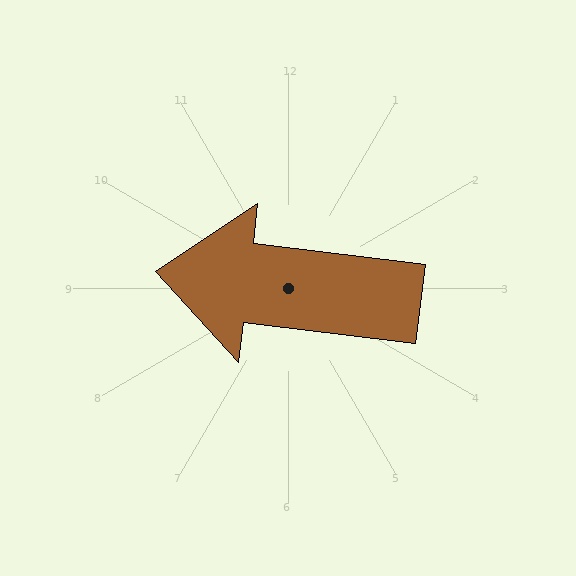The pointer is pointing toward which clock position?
Roughly 9 o'clock.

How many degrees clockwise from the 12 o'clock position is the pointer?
Approximately 277 degrees.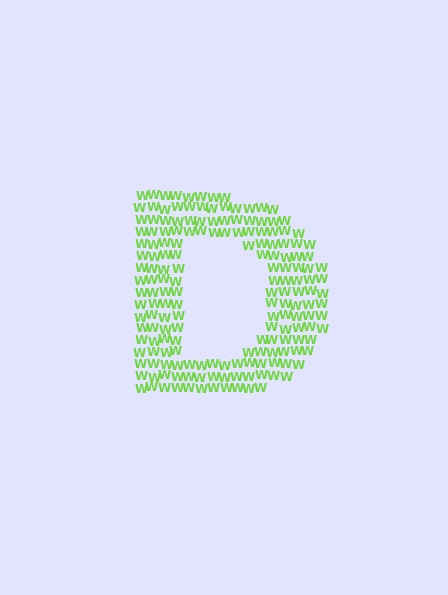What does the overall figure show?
The overall figure shows the letter D.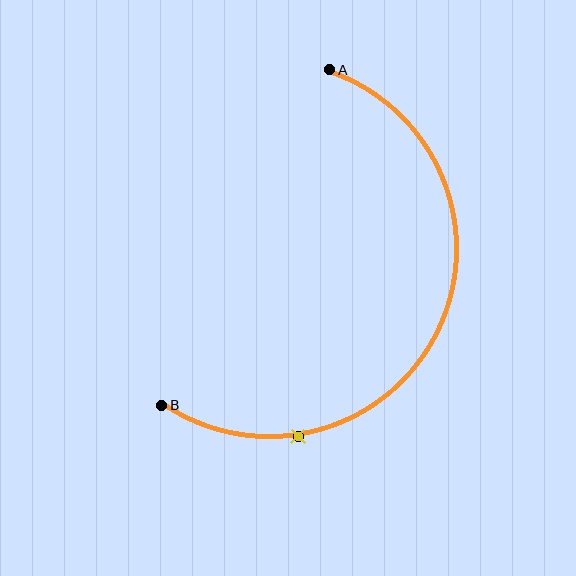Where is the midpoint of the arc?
The arc midpoint is the point on the curve farthest from the straight line joining A and B. It sits to the right of that line.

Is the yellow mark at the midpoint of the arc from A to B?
No. The yellow mark lies on the arc but is closer to endpoint B. The arc midpoint would be at the point on the curve equidistant along the arc from both A and B.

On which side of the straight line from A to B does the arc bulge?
The arc bulges to the right of the straight line connecting A and B.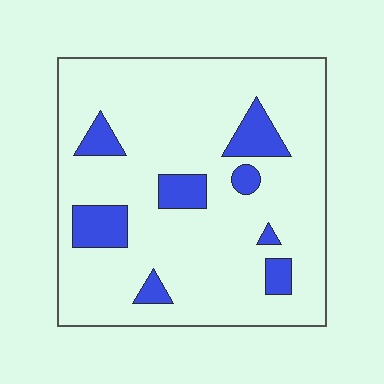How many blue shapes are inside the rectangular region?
8.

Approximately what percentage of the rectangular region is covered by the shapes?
Approximately 15%.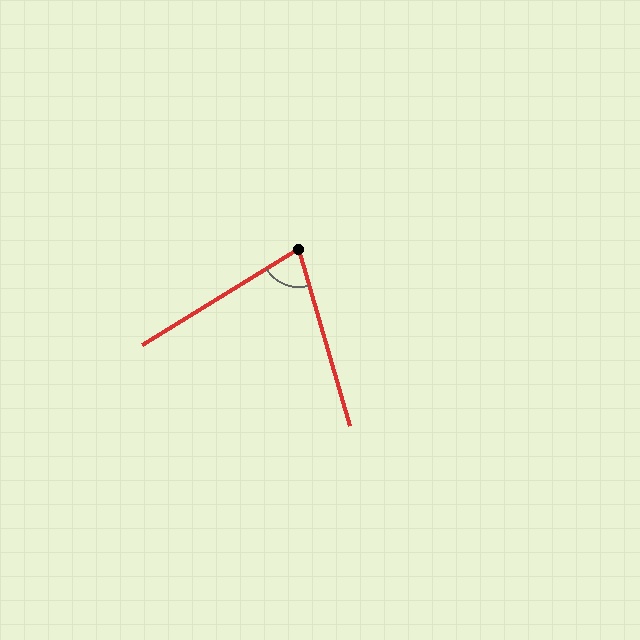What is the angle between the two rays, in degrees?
Approximately 75 degrees.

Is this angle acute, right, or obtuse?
It is acute.